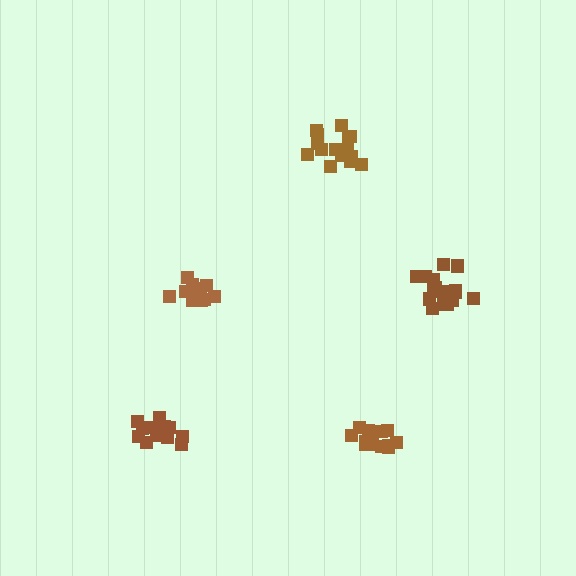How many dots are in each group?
Group 1: 13 dots, Group 2: 12 dots, Group 3: 14 dots, Group 4: 15 dots, Group 5: 18 dots (72 total).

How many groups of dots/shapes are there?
There are 5 groups.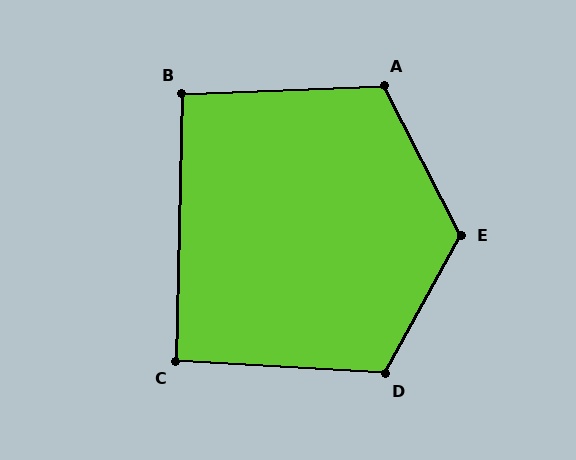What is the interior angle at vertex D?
Approximately 116 degrees (obtuse).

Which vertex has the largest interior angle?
E, at approximately 124 degrees.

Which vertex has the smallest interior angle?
C, at approximately 92 degrees.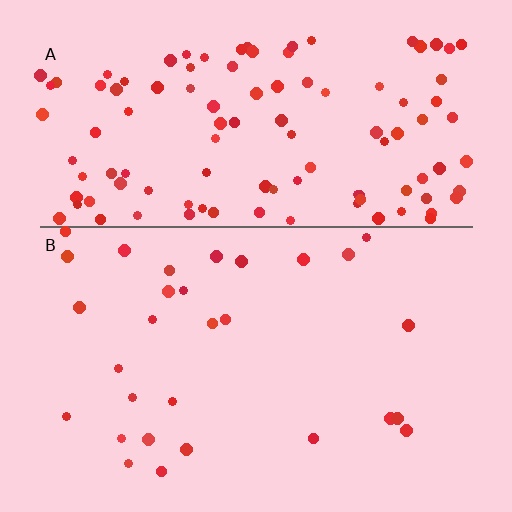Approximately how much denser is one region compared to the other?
Approximately 3.9× — region A over region B.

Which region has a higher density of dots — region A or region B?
A (the top).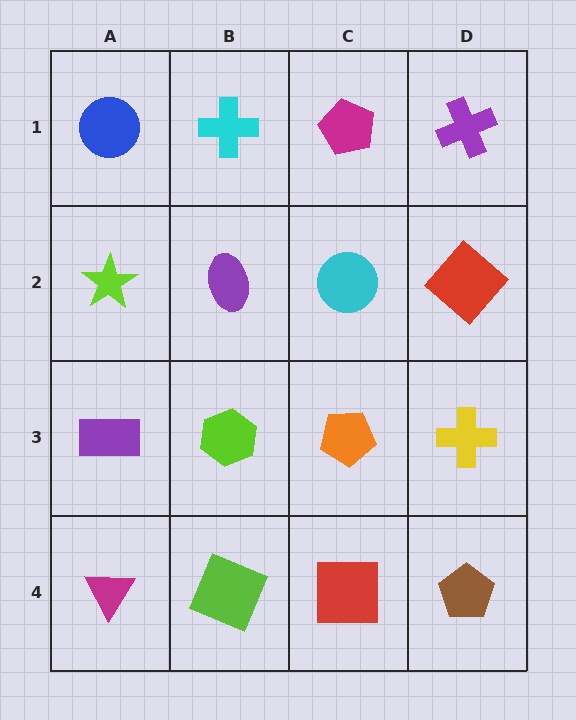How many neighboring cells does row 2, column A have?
3.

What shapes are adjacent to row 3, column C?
A cyan circle (row 2, column C), a red square (row 4, column C), a lime hexagon (row 3, column B), a yellow cross (row 3, column D).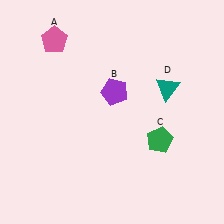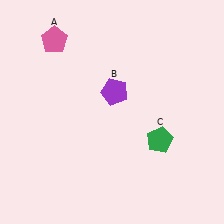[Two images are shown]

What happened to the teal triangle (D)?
The teal triangle (D) was removed in Image 2. It was in the top-right area of Image 1.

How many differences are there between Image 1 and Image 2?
There is 1 difference between the two images.